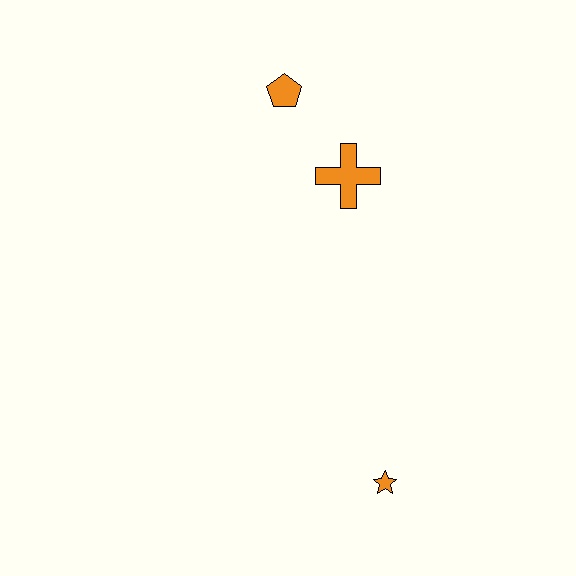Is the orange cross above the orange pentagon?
No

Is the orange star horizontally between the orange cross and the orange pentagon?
No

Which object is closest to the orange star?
The orange cross is closest to the orange star.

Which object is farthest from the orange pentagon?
The orange star is farthest from the orange pentagon.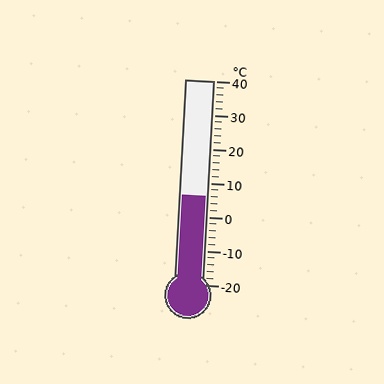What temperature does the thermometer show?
The thermometer shows approximately 6°C.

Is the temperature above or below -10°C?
The temperature is above -10°C.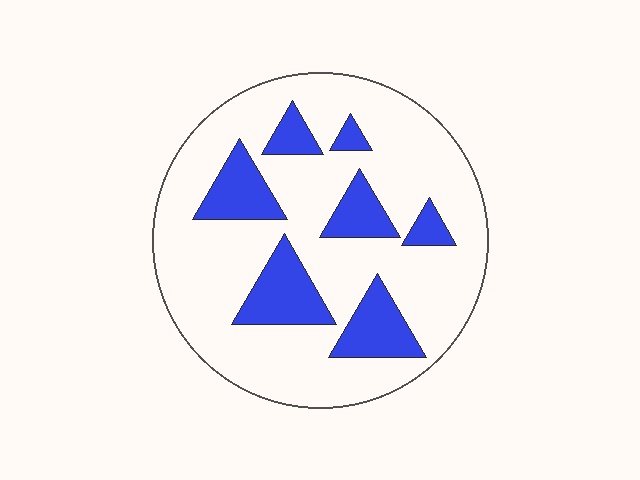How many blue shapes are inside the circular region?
7.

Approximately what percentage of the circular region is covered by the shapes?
Approximately 20%.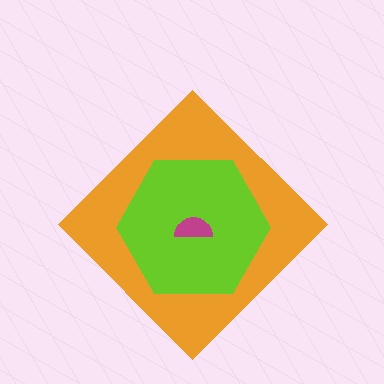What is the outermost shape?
The orange diamond.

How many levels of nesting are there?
3.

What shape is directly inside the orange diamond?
The lime hexagon.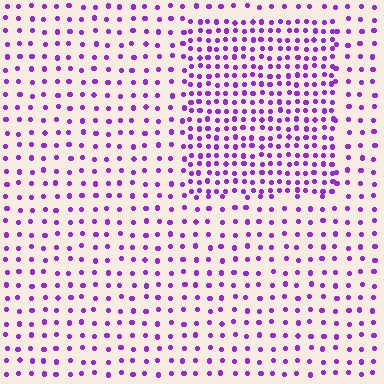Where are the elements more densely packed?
The elements are more densely packed inside the rectangle boundary.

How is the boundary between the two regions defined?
The boundary is defined by a change in element density (approximately 2.0x ratio). All elements are the same color, size, and shape.